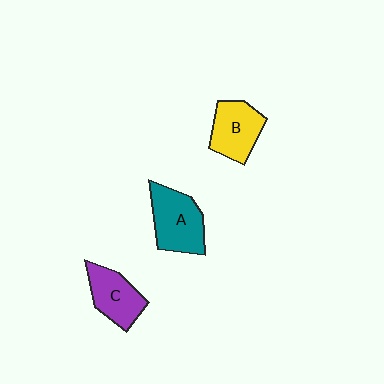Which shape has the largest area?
Shape A (teal).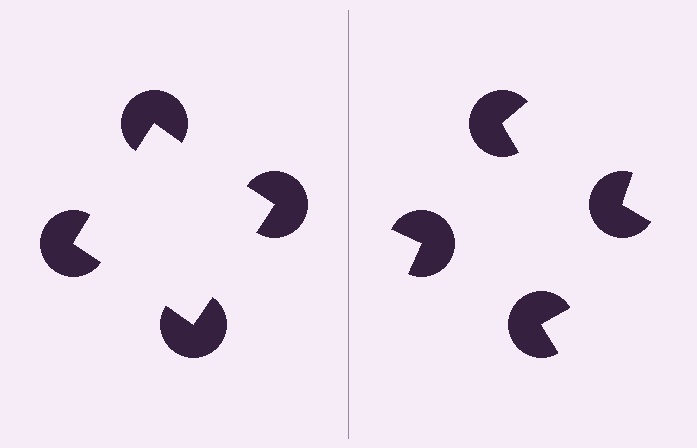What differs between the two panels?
The pac-man discs are positioned identically on both sides; only the wedge orientations differ. On the left they align to a square; on the right they are misaligned.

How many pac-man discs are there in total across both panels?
8 — 4 on each side.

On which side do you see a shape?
An illusory square appears on the left side. On the right side the wedge cuts are rotated, so no coherent shape forms.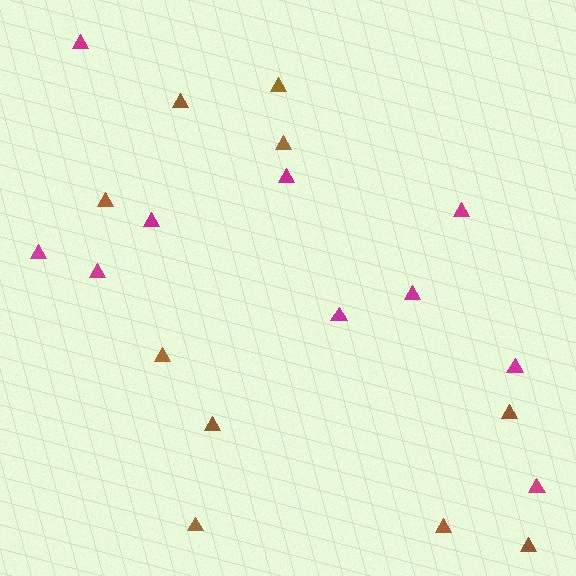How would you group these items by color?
There are 2 groups: one group of magenta triangles (10) and one group of brown triangles (10).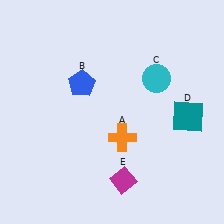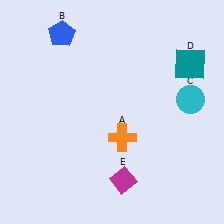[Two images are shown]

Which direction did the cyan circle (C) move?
The cyan circle (C) moved right.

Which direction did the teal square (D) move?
The teal square (D) moved up.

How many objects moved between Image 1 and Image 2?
3 objects moved between the two images.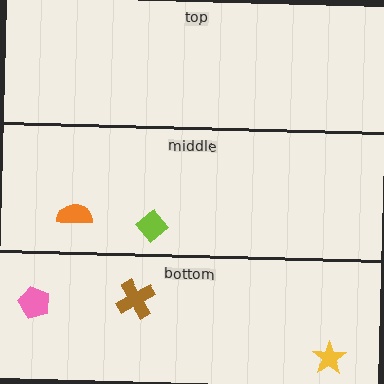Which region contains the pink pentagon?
The bottom region.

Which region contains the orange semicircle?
The middle region.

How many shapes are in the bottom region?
3.